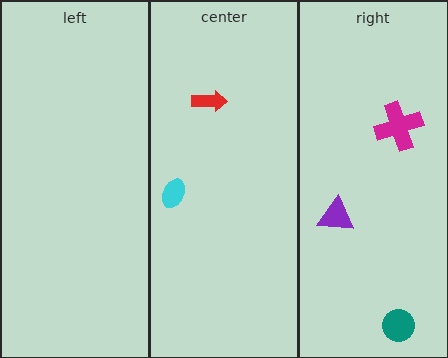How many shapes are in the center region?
2.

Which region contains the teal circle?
The right region.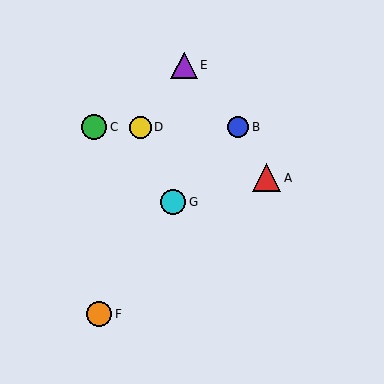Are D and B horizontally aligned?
Yes, both are at y≈127.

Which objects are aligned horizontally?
Objects B, C, D are aligned horizontally.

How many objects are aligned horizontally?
3 objects (B, C, D) are aligned horizontally.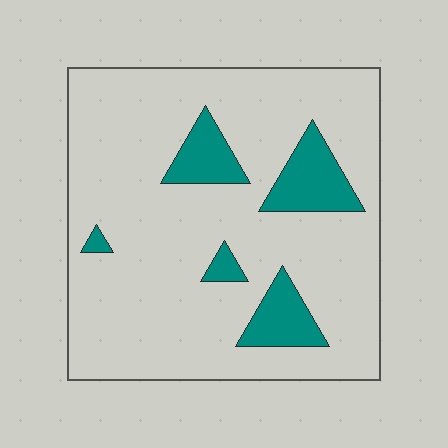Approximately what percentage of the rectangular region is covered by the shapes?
Approximately 15%.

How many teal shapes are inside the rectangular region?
5.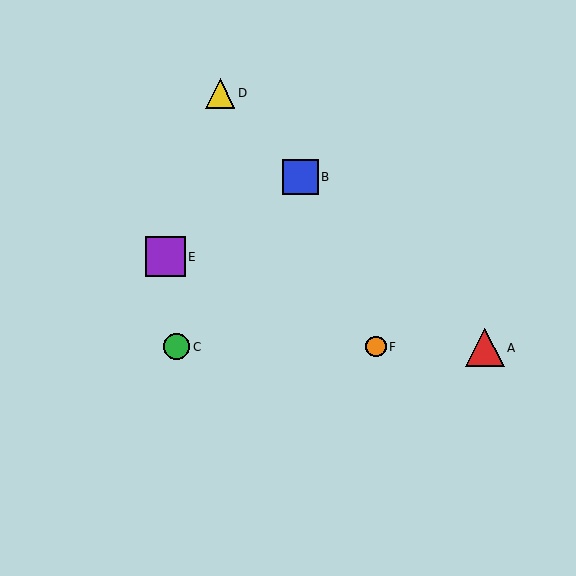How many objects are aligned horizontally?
3 objects (A, C, F) are aligned horizontally.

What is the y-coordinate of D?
Object D is at y≈93.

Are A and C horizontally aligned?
Yes, both are at y≈347.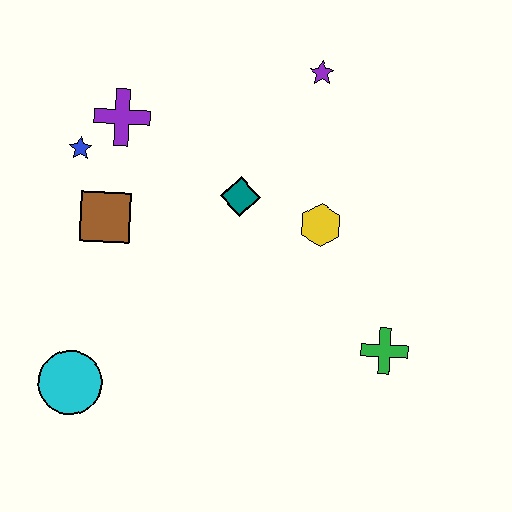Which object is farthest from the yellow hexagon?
The cyan circle is farthest from the yellow hexagon.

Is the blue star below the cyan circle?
No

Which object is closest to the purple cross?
The blue star is closest to the purple cross.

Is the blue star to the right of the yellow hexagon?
No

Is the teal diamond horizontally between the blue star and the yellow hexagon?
Yes